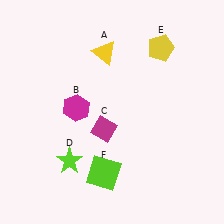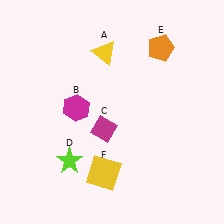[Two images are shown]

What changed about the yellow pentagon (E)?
In Image 1, E is yellow. In Image 2, it changed to orange.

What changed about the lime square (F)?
In Image 1, F is lime. In Image 2, it changed to yellow.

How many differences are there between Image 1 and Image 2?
There are 2 differences between the two images.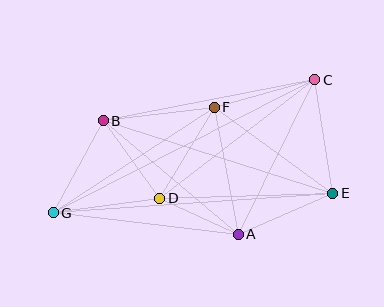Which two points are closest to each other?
Points A and D are closest to each other.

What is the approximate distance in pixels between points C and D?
The distance between C and D is approximately 195 pixels.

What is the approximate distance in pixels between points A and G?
The distance between A and G is approximately 186 pixels.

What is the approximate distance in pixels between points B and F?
The distance between B and F is approximately 112 pixels.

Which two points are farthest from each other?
Points C and G are farthest from each other.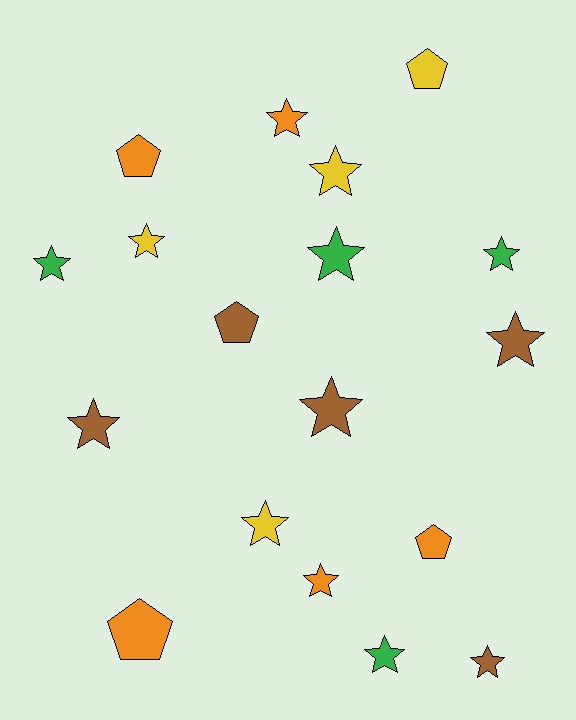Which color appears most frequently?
Orange, with 5 objects.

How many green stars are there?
There are 4 green stars.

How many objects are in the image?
There are 18 objects.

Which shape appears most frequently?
Star, with 13 objects.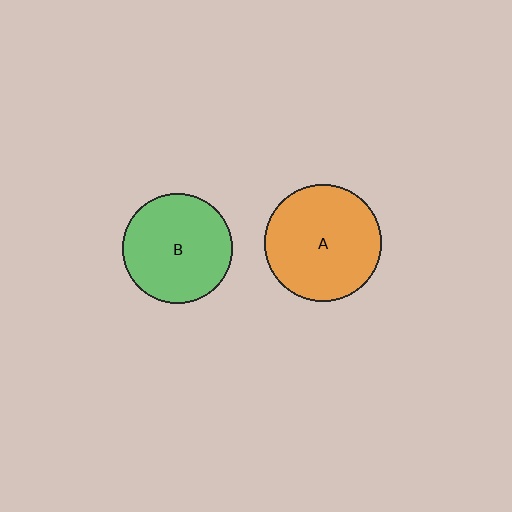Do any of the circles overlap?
No, none of the circles overlap.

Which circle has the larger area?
Circle A (orange).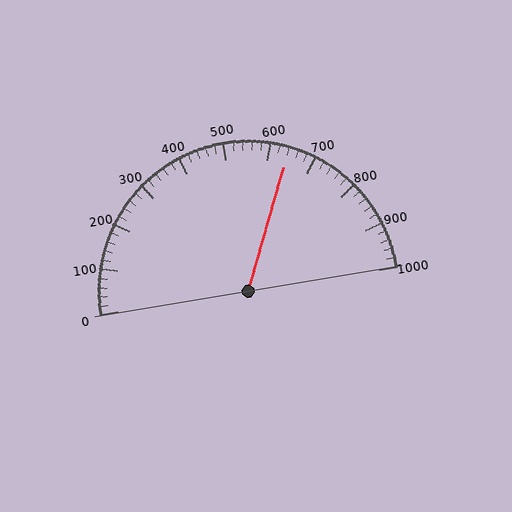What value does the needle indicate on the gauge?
The needle indicates approximately 640.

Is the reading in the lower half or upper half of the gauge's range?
The reading is in the upper half of the range (0 to 1000).